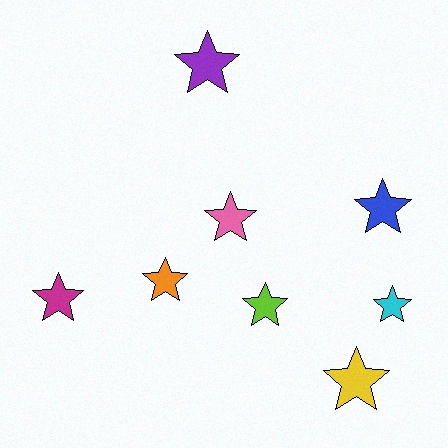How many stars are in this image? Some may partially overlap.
There are 8 stars.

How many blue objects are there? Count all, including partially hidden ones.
There is 1 blue object.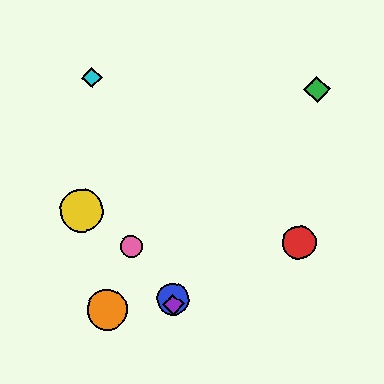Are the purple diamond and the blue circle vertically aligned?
Yes, both are at x≈173.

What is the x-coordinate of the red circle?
The red circle is at x≈299.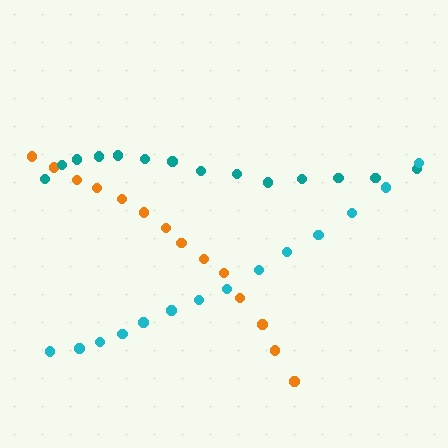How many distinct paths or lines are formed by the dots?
There are 3 distinct paths.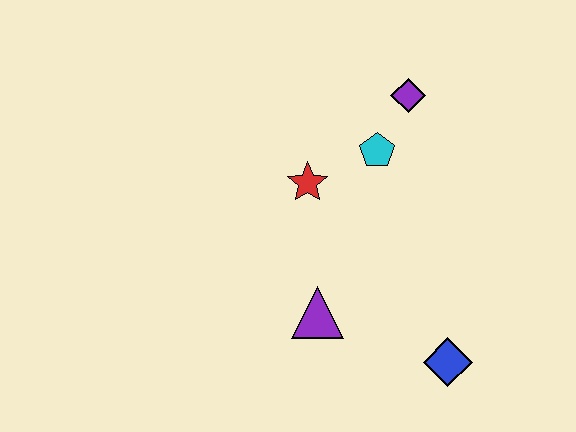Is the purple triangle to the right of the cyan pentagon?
No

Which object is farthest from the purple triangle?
The purple diamond is farthest from the purple triangle.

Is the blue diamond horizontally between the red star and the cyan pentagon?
No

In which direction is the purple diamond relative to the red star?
The purple diamond is to the right of the red star.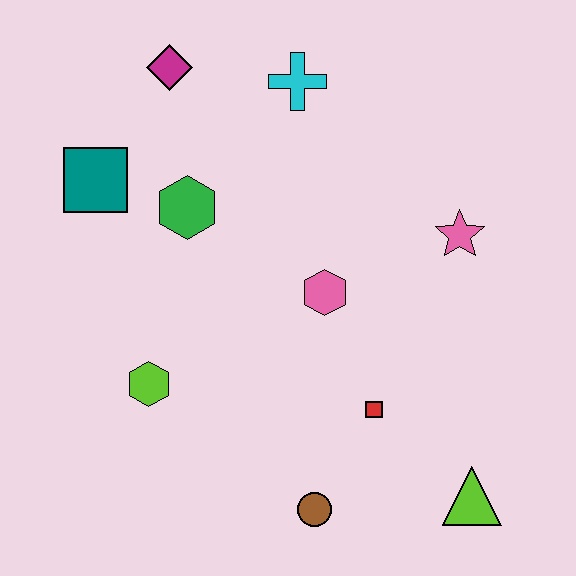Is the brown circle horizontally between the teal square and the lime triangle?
Yes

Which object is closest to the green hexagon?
The teal square is closest to the green hexagon.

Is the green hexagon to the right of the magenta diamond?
Yes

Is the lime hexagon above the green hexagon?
No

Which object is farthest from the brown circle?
The magenta diamond is farthest from the brown circle.